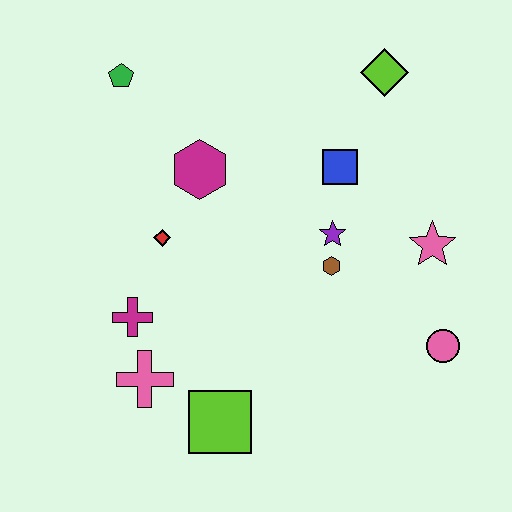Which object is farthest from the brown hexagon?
The green pentagon is farthest from the brown hexagon.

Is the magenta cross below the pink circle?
No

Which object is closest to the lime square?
The pink cross is closest to the lime square.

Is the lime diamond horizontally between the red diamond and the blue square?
No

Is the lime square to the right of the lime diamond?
No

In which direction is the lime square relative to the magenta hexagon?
The lime square is below the magenta hexagon.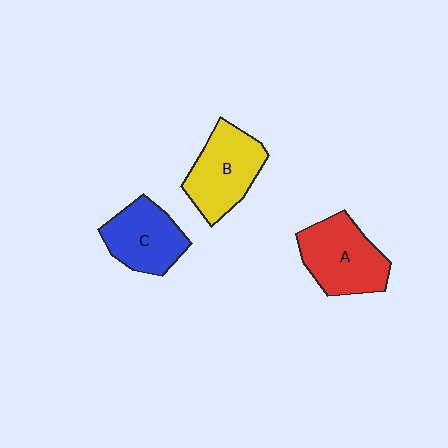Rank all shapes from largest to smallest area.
From largest to smallest: A (red), B (yellow), C (blue).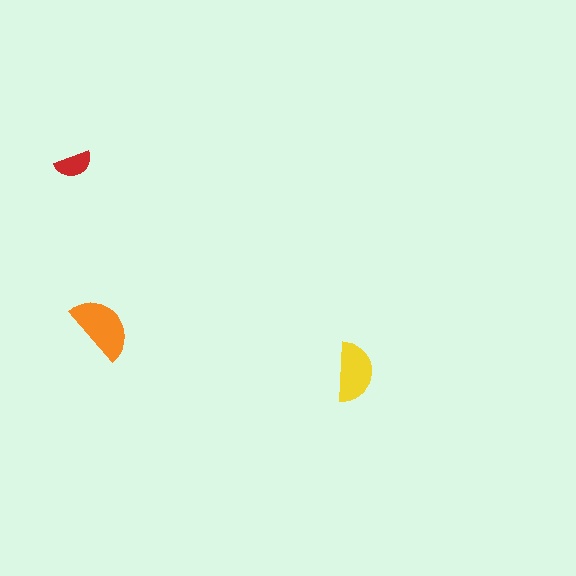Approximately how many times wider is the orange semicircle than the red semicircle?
About 2 times wider.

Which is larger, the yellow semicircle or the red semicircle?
The yellow one.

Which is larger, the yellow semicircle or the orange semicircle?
The orange one.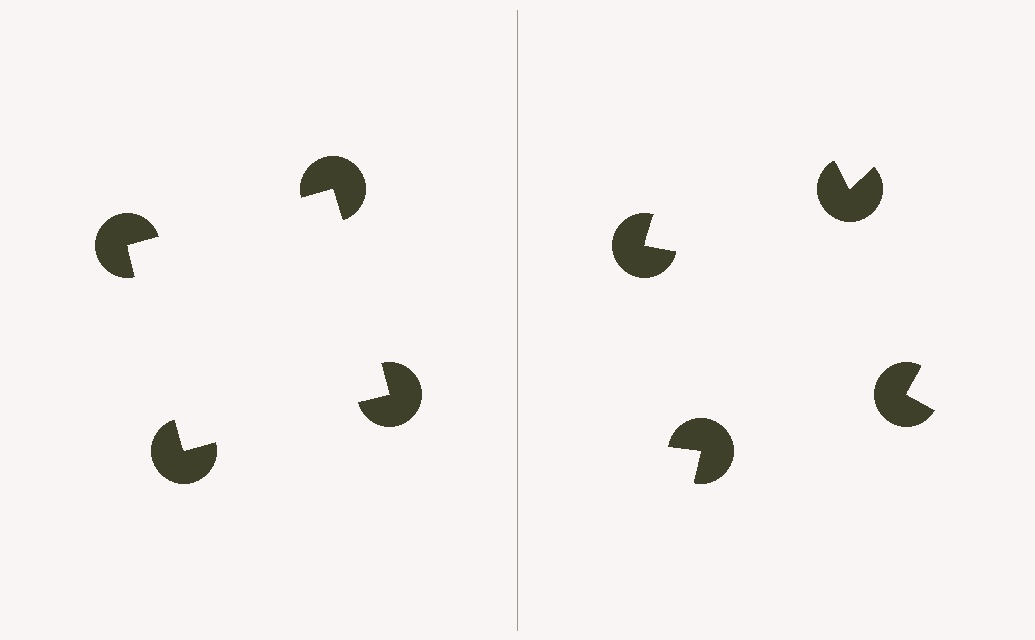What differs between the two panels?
The pac-man discs are positioned identically on both sides; only the wedge orientations differ. On the left they align to a square; on the right they are misaligned.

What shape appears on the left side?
An illusory square.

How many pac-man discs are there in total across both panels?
8 — 4 on each side.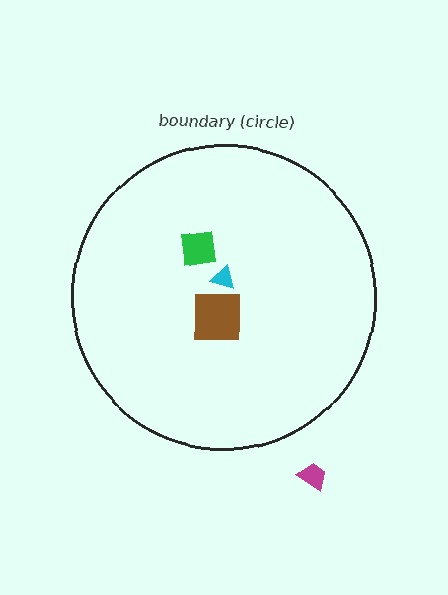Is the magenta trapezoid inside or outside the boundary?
Outside.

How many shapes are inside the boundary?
3 inside, 1 outside.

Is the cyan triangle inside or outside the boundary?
Inside.